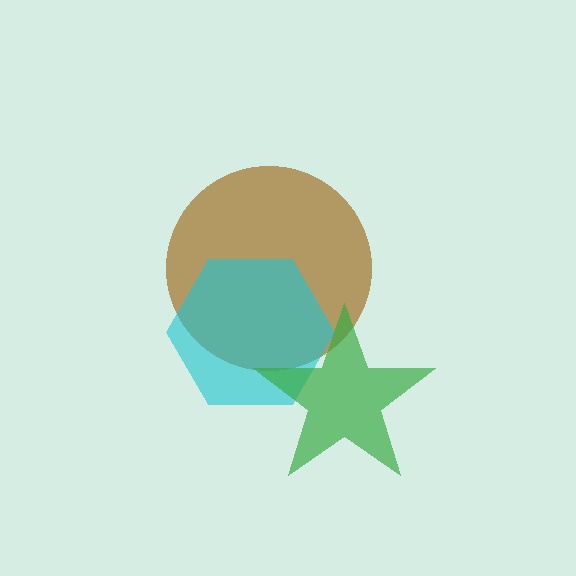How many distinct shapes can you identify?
There are 3 distinct shapes: a brown circle, a cyan hexagon, a green star.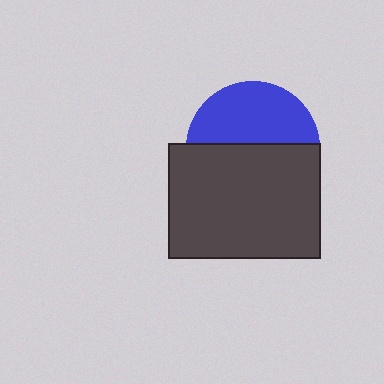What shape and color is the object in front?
The object in front is a dark gray rectangle.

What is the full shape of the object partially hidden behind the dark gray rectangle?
The partially hidden object is a blue circle.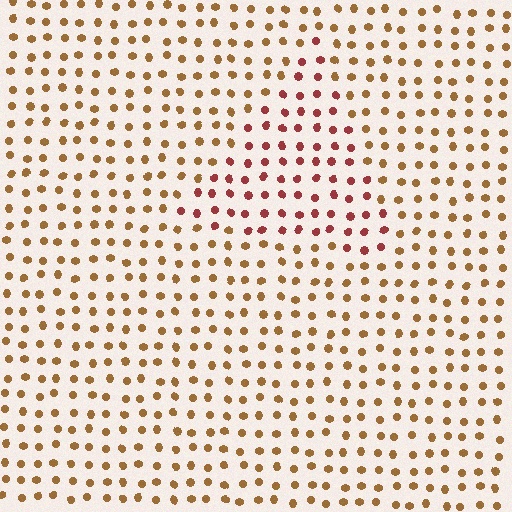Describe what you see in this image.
The image is filled with small brown elements in a uniform arrangement. A triangle-shaped region is visible where the elements are tinted to a slightly different hue, forming a subtle color boundary.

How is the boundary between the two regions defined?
The boundary is defined purely by a slight shift in hue (about 37 degrees). Spacing, size, and orientation are identical on both sides.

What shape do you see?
I see a triangle.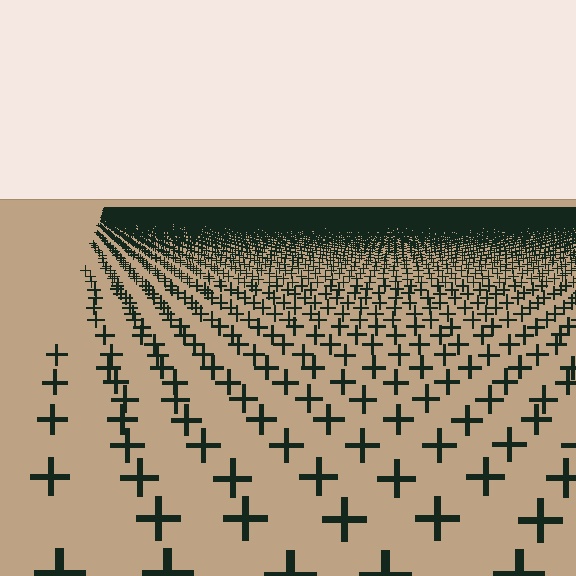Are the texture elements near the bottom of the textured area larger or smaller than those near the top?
Larger. Near the bottom, elements are closer to the viewer and appear at a bigger on-screen size.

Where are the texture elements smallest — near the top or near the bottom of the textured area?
Near the top.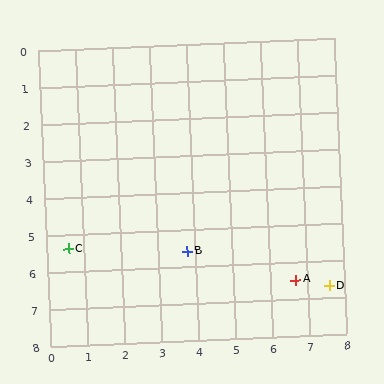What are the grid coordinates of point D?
Point D is at approximately (7.6, 6.7).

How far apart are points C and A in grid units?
Points C and A are about 6.2 grid units apart.